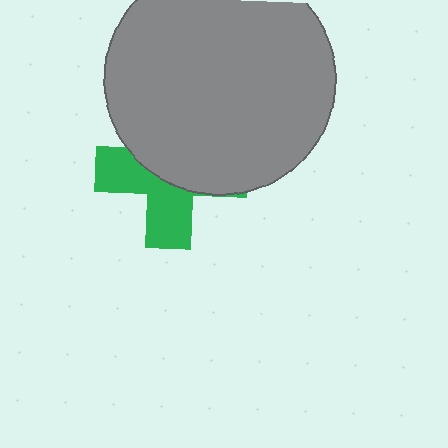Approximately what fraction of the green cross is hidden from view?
Roughly 56% of the green cross is hidden behind the gray circle.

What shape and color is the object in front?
The object in front is a gray circle.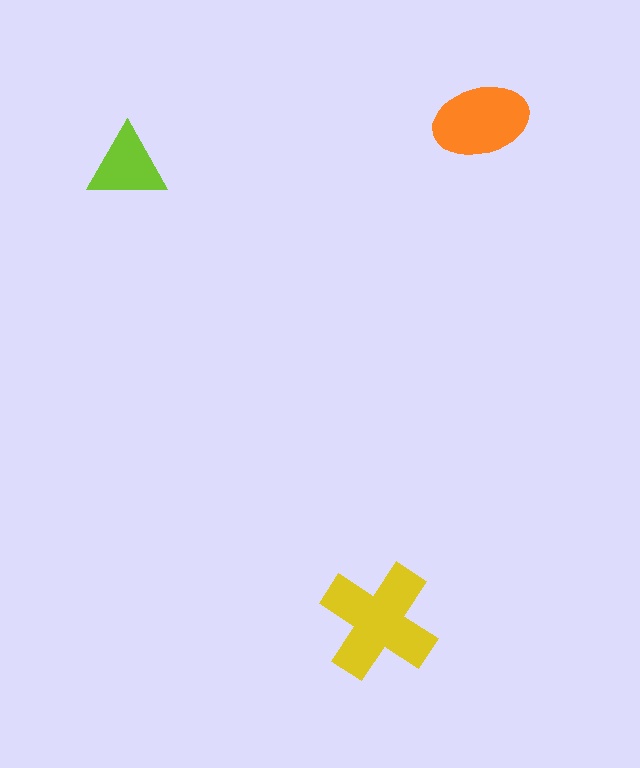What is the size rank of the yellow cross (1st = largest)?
1st.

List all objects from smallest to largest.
The lime triangle, the orange ellipse, the yellow cross.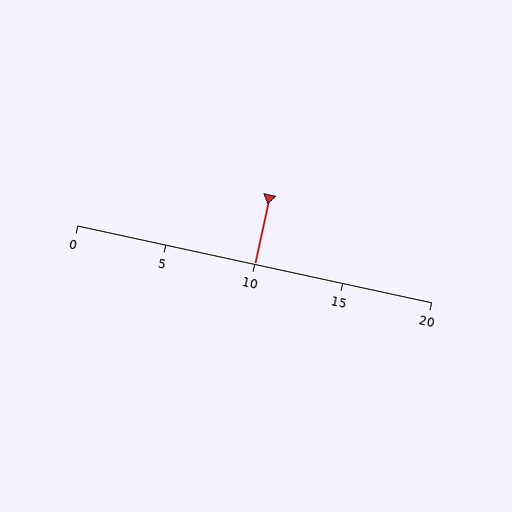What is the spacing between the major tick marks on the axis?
The major ticks are spaced 5 apart.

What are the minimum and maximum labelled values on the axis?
The axis runs from 0 to 20.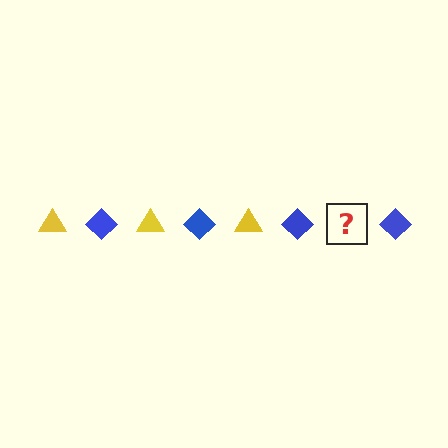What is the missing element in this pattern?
The missing element is a yellow triangle.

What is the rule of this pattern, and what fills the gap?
The rule is that the pattern alternates between yellow triangle and blue diamond. The gap should be filled with a yellow triangle.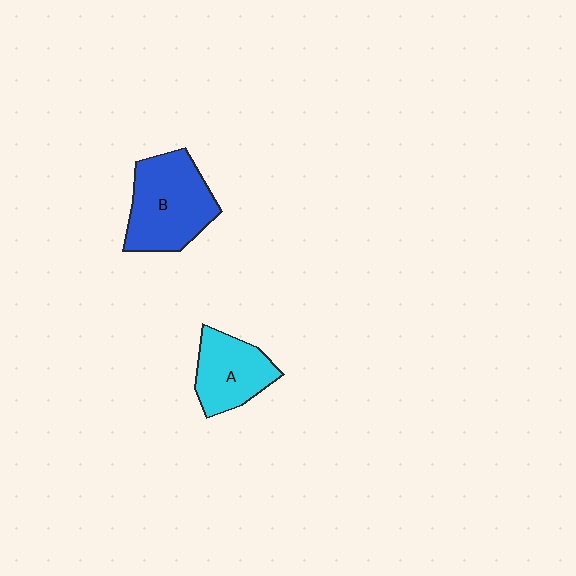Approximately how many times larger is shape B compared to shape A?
Approximately 1.4 times.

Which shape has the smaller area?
Shape A (cyan).